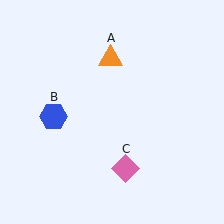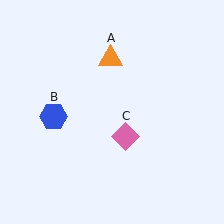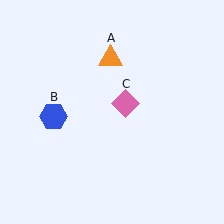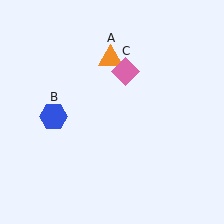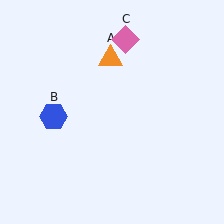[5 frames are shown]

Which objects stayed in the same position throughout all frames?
Orange triangle (object A) and blue hexagon (object B) remained stationary.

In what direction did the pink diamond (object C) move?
The pink diamond (object C) moved up.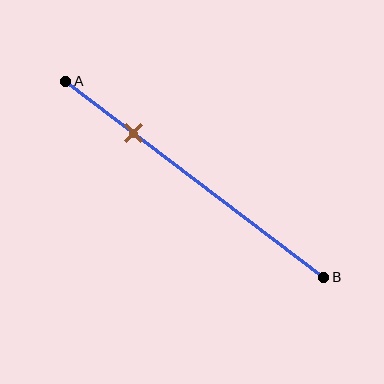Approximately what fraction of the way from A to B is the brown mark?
The brown mark is approximately 25% of the way from A to B.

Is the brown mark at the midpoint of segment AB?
No, the mark is at about 25% from A, not at the 50% midpoint.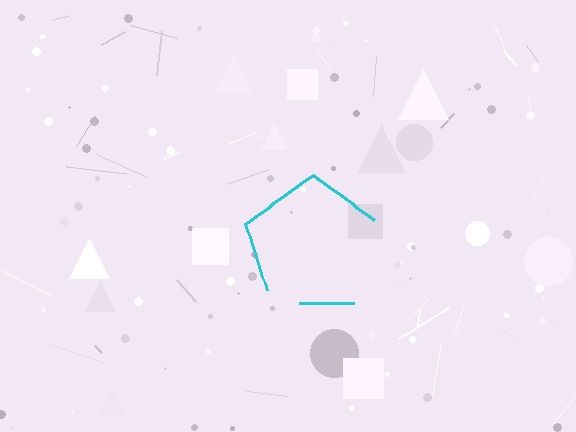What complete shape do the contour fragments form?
The contour fragments form a pentagon.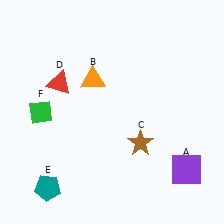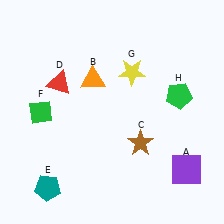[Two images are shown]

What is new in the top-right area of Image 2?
A green pentagon (H) was added in the top-right area of Image 2.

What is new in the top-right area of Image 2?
A yellow star (G) was added in the top-right area of Image 2.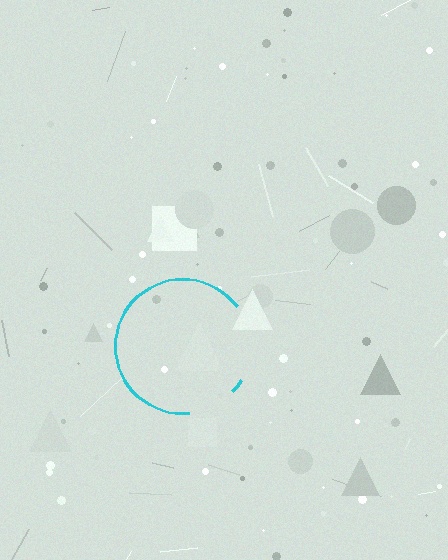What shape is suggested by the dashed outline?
The dashed outline suggests a circle.